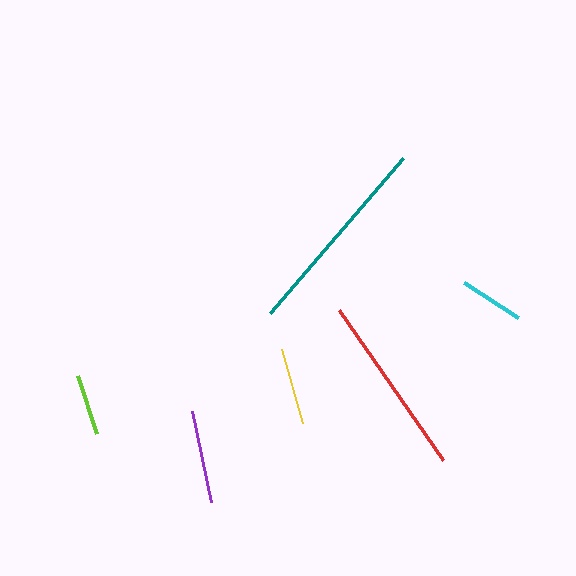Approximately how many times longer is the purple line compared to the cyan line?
The purple line is approximately 1.4 times the length of the cyan line.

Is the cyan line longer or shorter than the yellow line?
The yellow line is longer than the cyan line.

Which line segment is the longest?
The teal line is the longest at approximately 204 pixels.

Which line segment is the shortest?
The lime line is the shortest at approximately 61 pixels.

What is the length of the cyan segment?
The cyan segment is approximately 64 pixels long.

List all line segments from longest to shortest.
From longest to shortest: teal, red, purple, yellow, cyan, lime.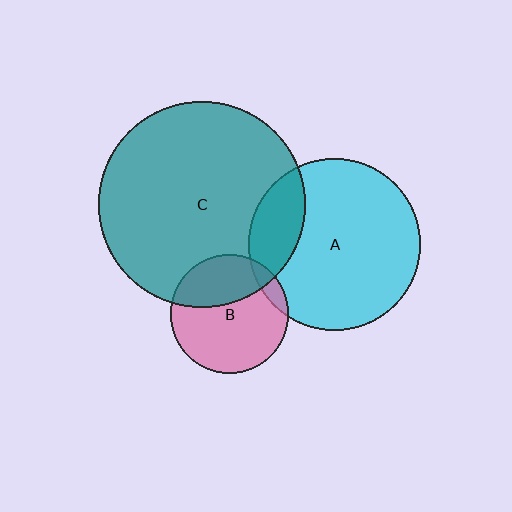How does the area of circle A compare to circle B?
Approximately 2.1 times.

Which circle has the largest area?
Circle C (teal).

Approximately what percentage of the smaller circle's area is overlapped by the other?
Approximately 10%.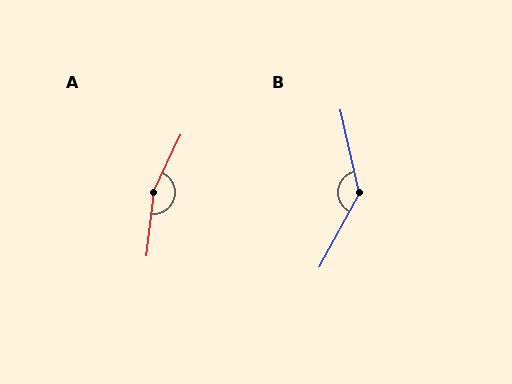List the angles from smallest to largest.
B (139°), A (161°).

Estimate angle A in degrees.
Approximately 161 degrees.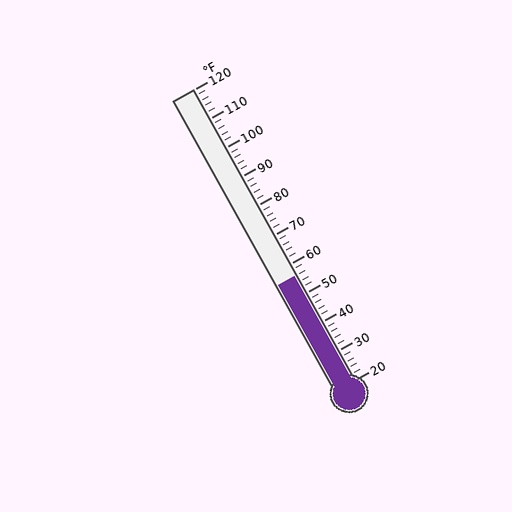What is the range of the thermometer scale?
The thermometer scale ranges from 20°F to 120°F.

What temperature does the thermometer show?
The thermometer shows approximately 56°F.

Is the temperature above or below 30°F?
The temperature is above 30°F.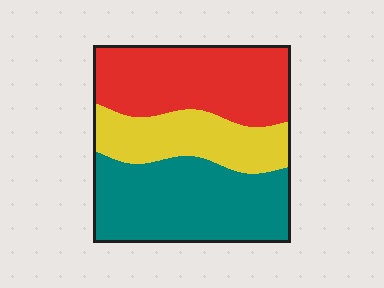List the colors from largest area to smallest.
From largest to smallest: teal, red, yellow.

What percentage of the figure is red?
Red covers around 35% of the figure.